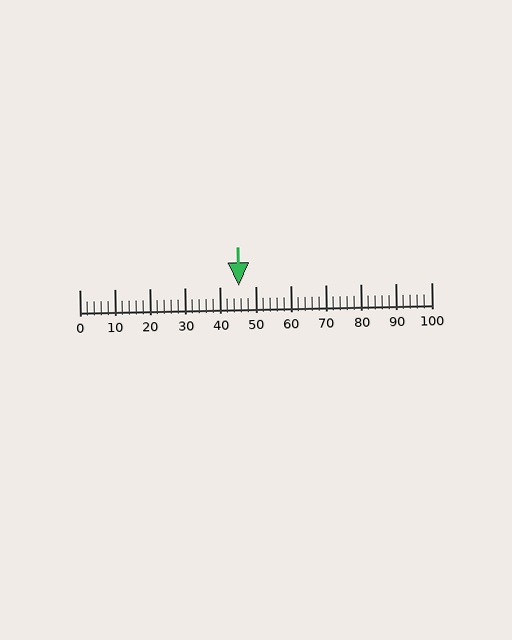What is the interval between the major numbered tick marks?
The major tick marks are spaced 10 units apart.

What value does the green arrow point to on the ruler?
The green arrow points to approximately 45.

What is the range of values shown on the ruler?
The ruler shows values from 0 to 100.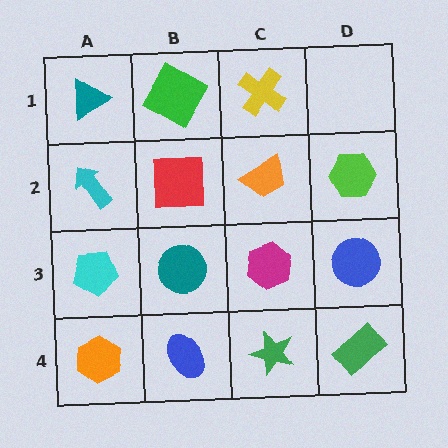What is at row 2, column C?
An orange trapezoid.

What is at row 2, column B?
A red square.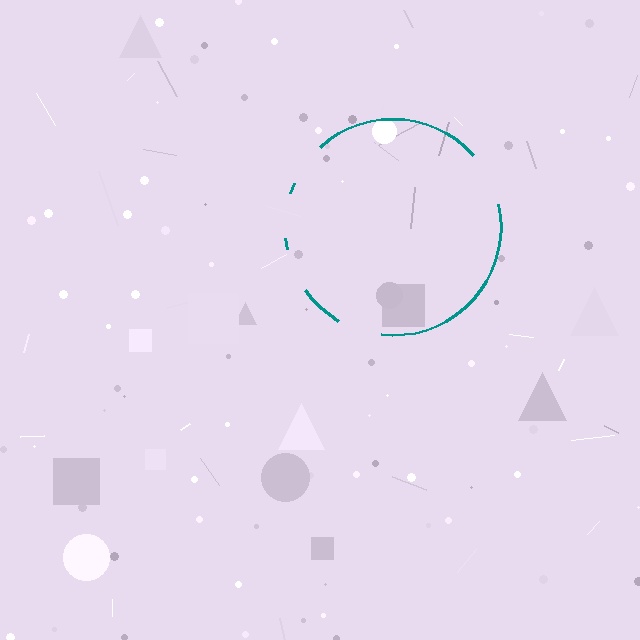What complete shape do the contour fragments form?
The contour fragments form a circle.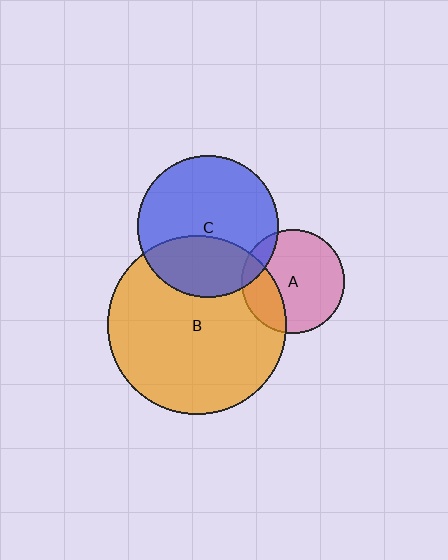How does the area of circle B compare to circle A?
Approximately 3.0 times.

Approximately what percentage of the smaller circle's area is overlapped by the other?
Approximately 25%.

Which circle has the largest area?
Circle B (orange).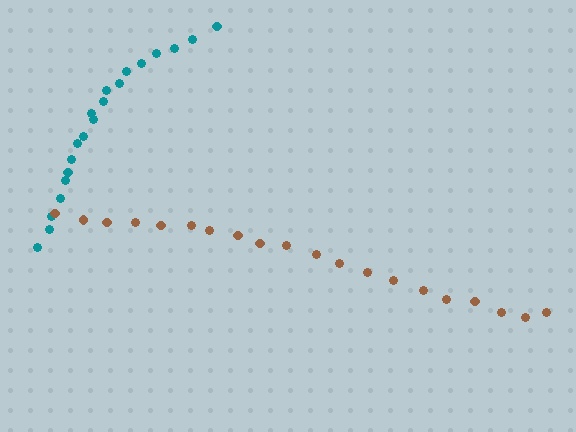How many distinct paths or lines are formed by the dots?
There are 2 distinct paths.